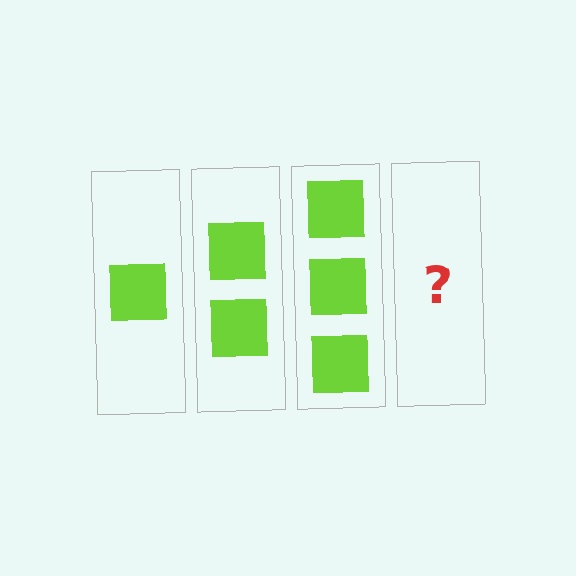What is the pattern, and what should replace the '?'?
The pattern is that each step adds one more square. The '?' should be 4 squares.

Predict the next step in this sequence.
The next step is 4 squares.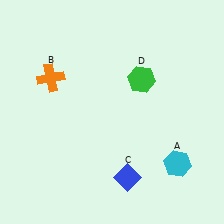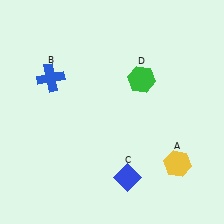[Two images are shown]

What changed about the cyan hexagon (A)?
In Image 1, A is cyan. In Image 2, it changed to yellow.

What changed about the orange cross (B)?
In Image 1, B is orange. In Image 2, it changed to blue.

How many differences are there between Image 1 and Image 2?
There are 2 differences between the two images.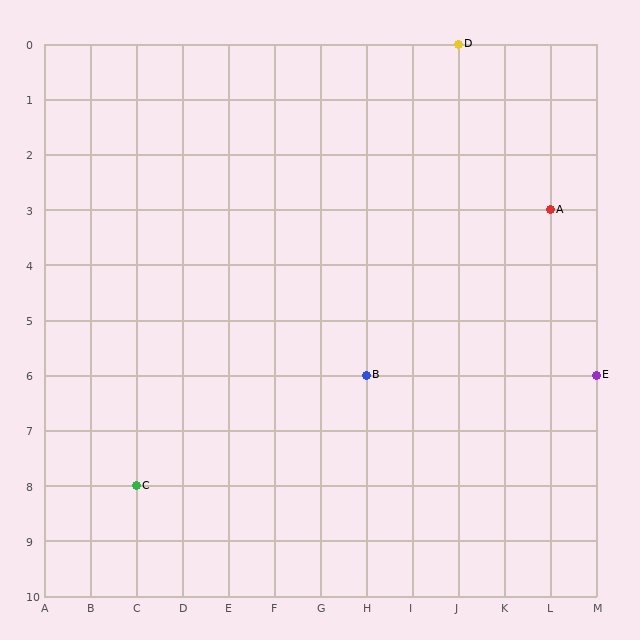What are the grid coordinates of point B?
Point B is at grid coordinates (H, 6).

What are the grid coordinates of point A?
Point A is at grid coordinates (L, 3).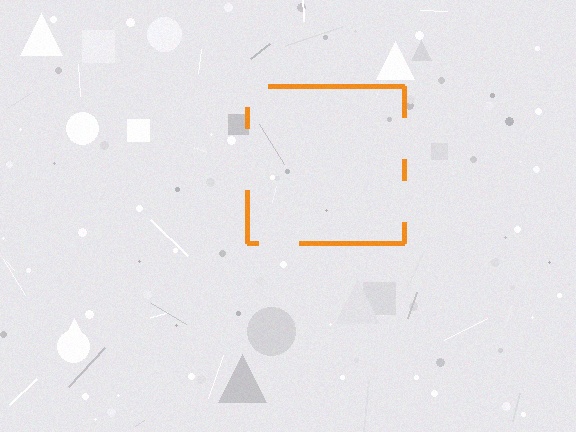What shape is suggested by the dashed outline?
The dashed outline suggests a square.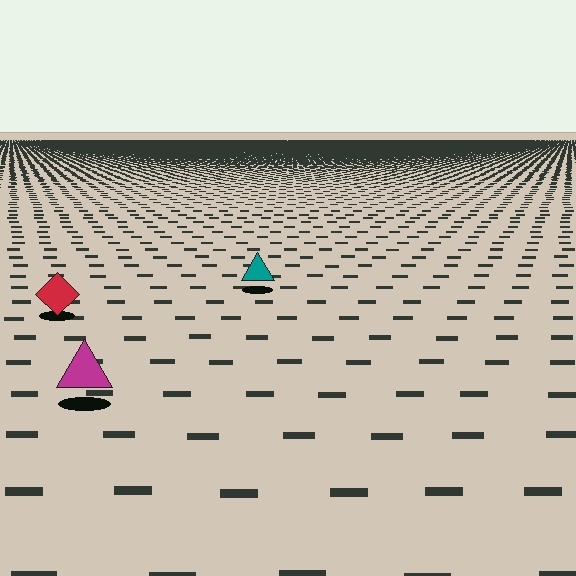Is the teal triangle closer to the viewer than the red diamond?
No. The red diamond is closer — you can tell from the texture gradient: the ground texture is coarser near it.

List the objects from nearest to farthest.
From nearest to farthest: the magenta triangle, the red diamond, the teal triangle.